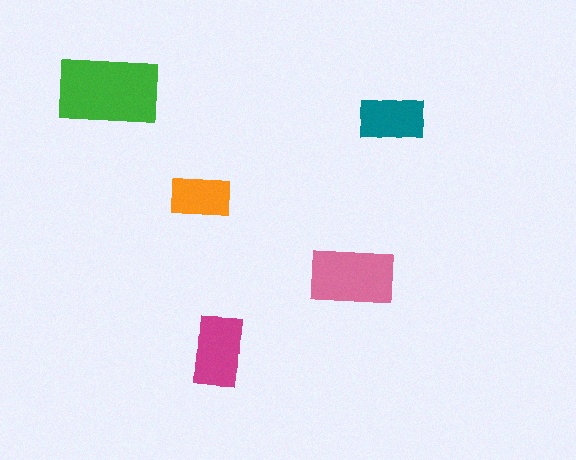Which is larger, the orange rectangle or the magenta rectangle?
The magenta one.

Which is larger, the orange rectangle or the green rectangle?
The green one.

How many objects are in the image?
There are 5 objects in the image.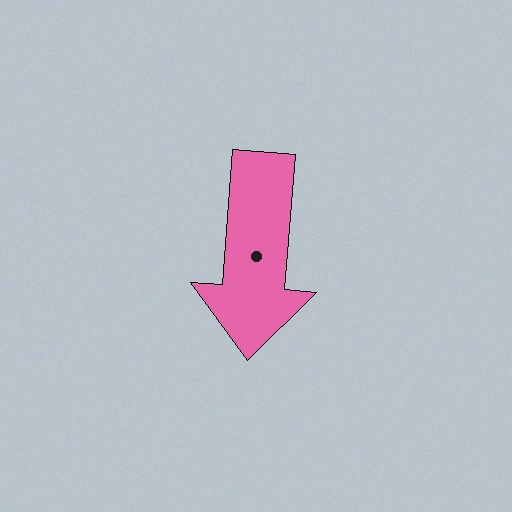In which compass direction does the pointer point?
South.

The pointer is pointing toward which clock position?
Roughly 6 o'clock.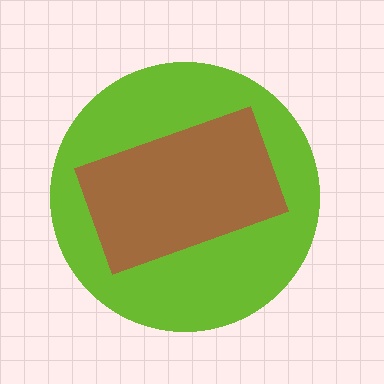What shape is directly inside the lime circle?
The brown rectangle.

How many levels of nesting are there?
2.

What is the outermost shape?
The lime circle.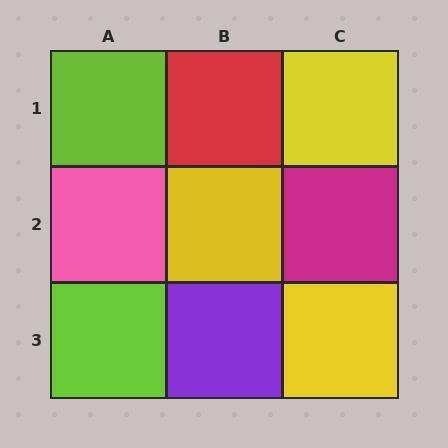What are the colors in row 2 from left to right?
Pink, yellow, magenta.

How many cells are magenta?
1 cell is magenta.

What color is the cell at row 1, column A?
Lime.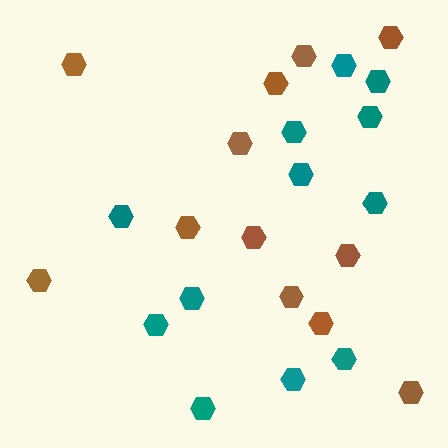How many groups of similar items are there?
There are 2 groups: one group of brown hexagons (12) and one group of teal hexagons (12).